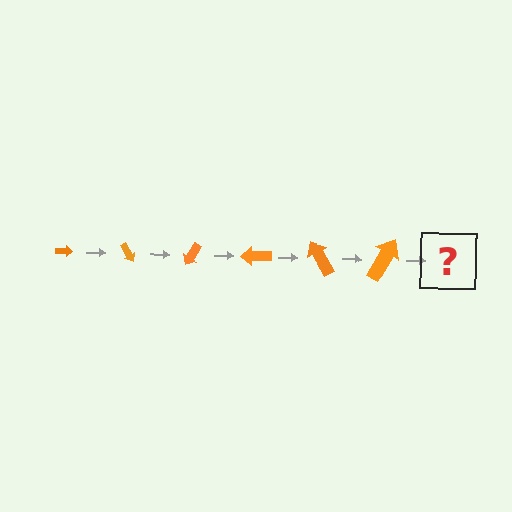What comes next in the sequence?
The next element should be an arrow, larger than the previous one and rotated 360 degrees from the start.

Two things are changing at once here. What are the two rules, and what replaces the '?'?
The two rules are that the arrow grows larger each step and it rotates 60 degrees each step. The '?' should be an arrow, larger than the previous one and rotated 360 degrees from the start.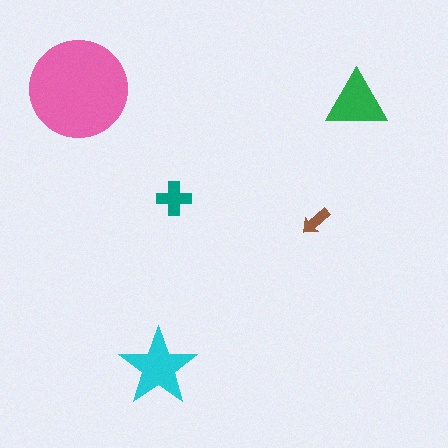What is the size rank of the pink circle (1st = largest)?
1st.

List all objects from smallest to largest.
The brown arrow, the teal cross, the green triangle, the cyan star, the pink circle.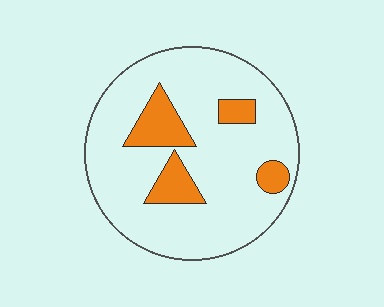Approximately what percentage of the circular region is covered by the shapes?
Approximately 15%.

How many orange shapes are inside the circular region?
4.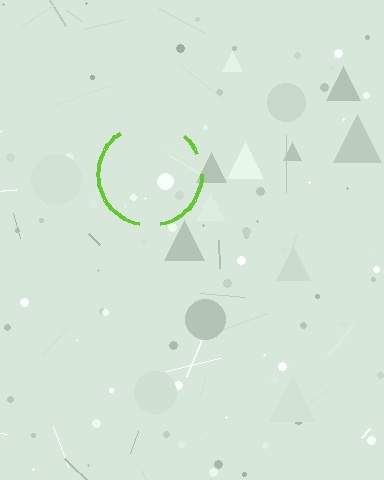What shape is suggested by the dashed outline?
The dashed outline suggests a circle.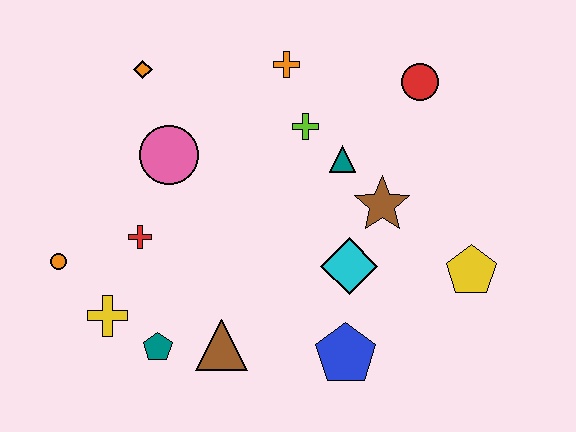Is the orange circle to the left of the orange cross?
Yes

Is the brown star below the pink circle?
Yes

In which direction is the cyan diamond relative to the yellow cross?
The cyan diamond is to the right of the yellow cross.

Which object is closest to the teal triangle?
The lime cross is closest to the teal triangle.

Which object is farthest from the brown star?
The orange circle is farthest from the brown star.